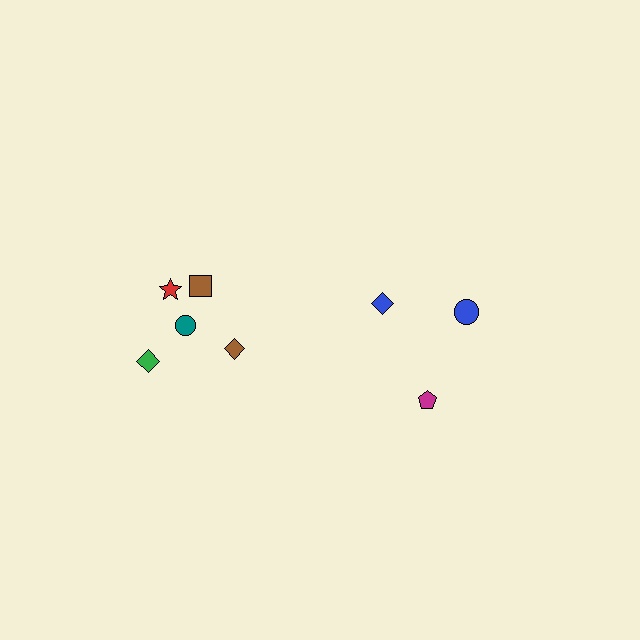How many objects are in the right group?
There are 3 objects.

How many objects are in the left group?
There are 5 objects.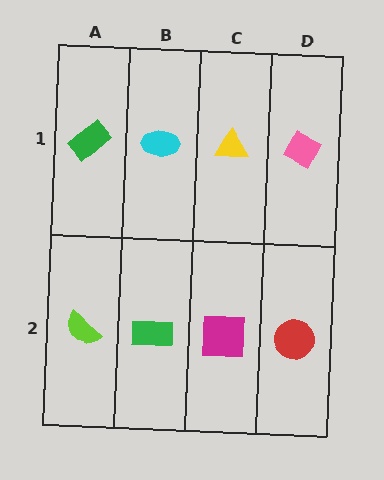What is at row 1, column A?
A green rectangle.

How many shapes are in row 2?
4 shapes.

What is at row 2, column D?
A red circle.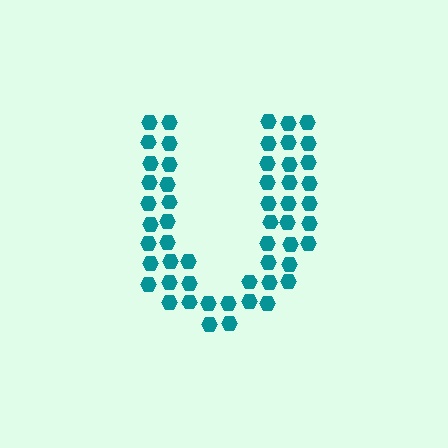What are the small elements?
The small elements are hexagons.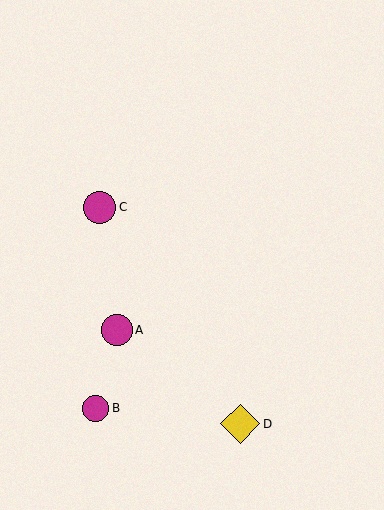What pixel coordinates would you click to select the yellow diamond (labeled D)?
Click at (240, 424) to select the yellow diamond D.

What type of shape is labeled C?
Shape C is a magenta circle.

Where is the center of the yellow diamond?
The center of the yellow diamond is at (240, 424).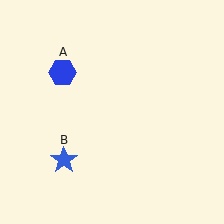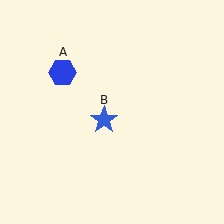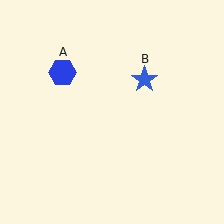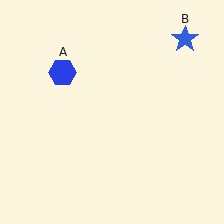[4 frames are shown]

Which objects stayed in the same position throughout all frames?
Blue hexagon (object A) remained stationary.